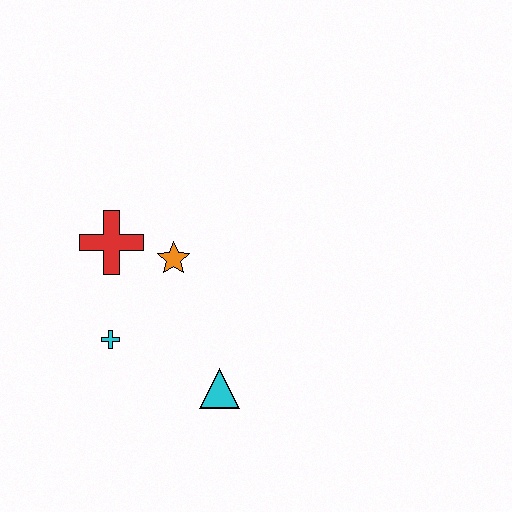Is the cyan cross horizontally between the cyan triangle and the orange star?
No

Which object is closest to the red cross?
The orange star is closest to the red cross.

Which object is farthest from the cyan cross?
The cyan triangle is farthest from the cyan cross.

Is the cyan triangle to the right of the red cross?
Yes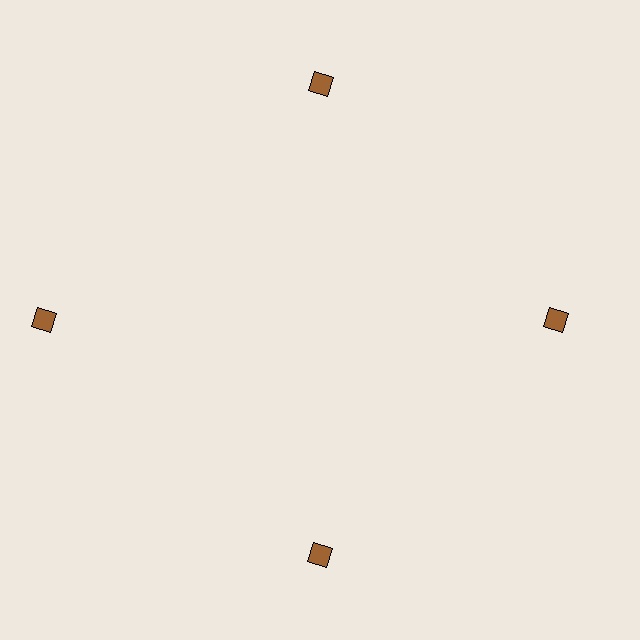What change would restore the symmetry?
The symmetry would be restored by moving it inward, back onto the ring so that all 4 diamonds sit at equal angles and equal distance from the center.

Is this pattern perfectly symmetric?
No. The 4 brown diamonds are arranged in a ring, but one element near the 9 o'clock position is pushed outward from the center, breaking the 4-fold rotational symmetry.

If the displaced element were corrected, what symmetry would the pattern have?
It would have 4-fold rotational symmetry — the pattern would map onto itself every 90 degrees.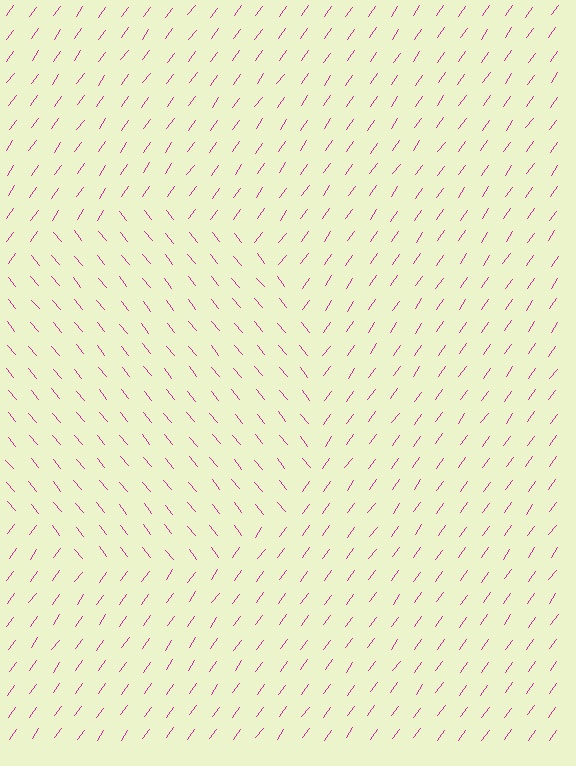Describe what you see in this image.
The image is filled with small magenta line segments. A circle region in the image has lines oriented differently from the surrounding lines, creating a visible texture boundary.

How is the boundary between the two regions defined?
The boundary is defined purely by a change in line orientation (approximately 75 degrees difference). All lines are the same color and thickness.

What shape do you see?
I see a circle.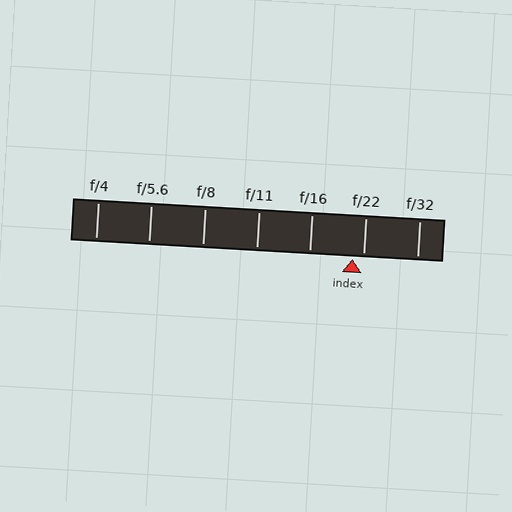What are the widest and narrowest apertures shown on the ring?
The widest aperture shown is f/4 and the narrowest is f/32.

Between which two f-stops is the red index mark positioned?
The index mark is between f/16 and f/22.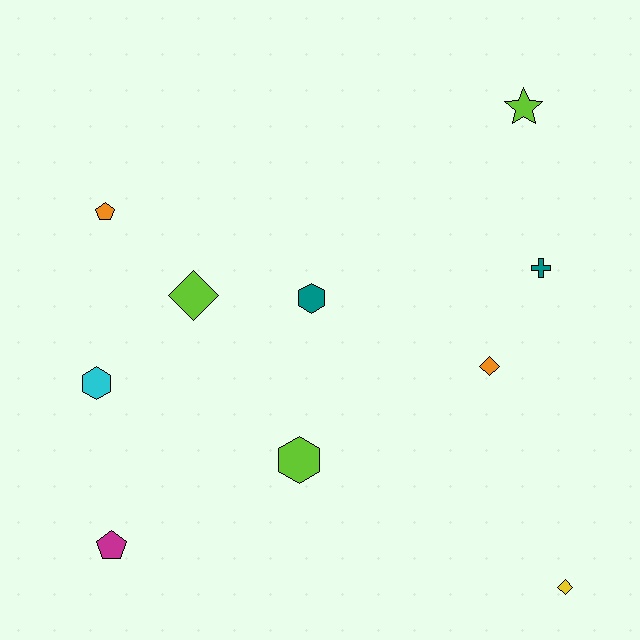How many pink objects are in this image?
There are no pink objects.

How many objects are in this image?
There are 10 objects.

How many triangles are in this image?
There are no triangles.